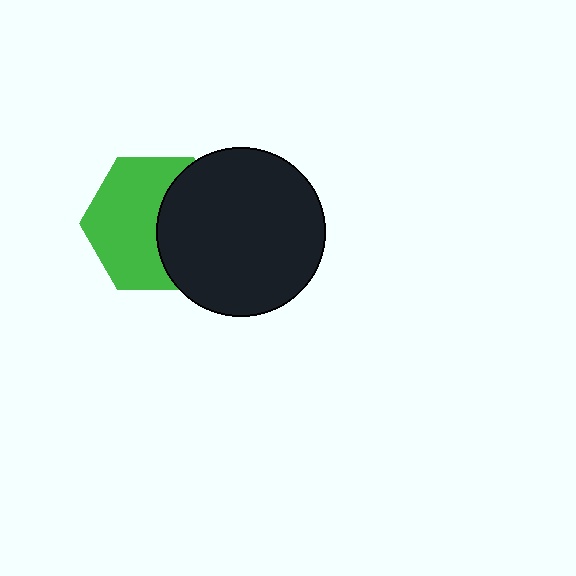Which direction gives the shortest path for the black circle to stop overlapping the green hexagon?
Moving right gives the shortest separation.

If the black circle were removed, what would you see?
You would see the complete green hexagon.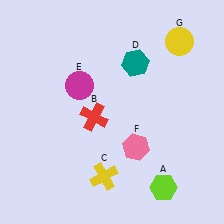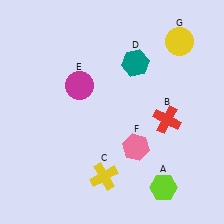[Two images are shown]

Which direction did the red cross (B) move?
The red cross (B) moved right.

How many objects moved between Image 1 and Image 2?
1 object moved between the two images.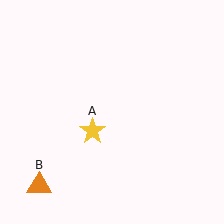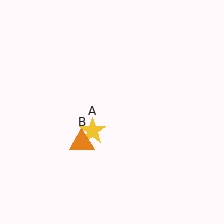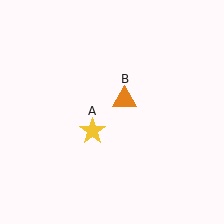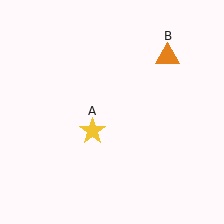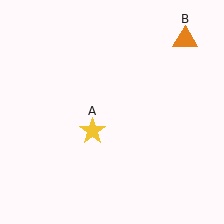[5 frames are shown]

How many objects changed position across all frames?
1 object changed position: orange triangle (object B).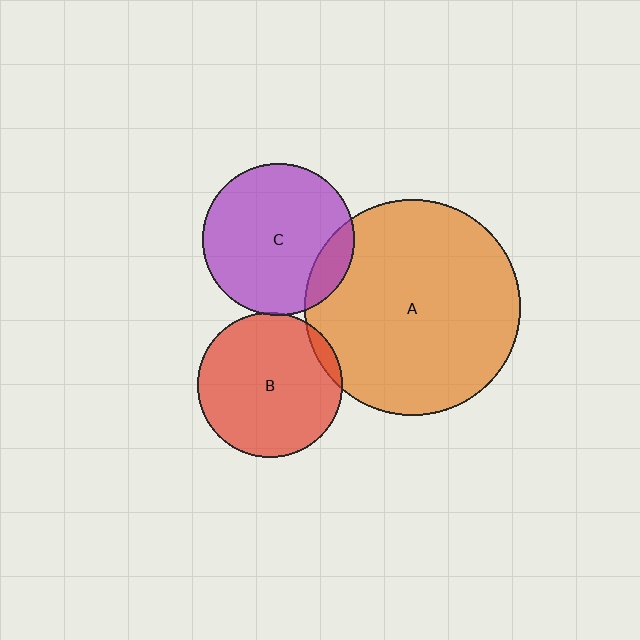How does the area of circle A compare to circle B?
Approximately 2.2 times.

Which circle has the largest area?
Circle A (orange).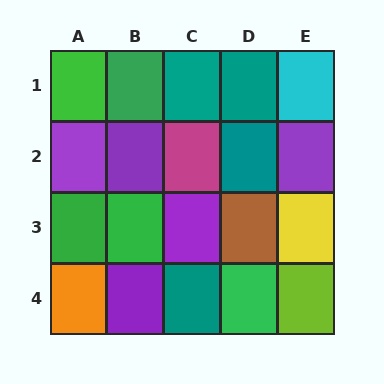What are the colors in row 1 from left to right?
Green, green, teal, teal, cyan.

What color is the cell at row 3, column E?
Yellow.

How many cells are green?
5 cells are green.